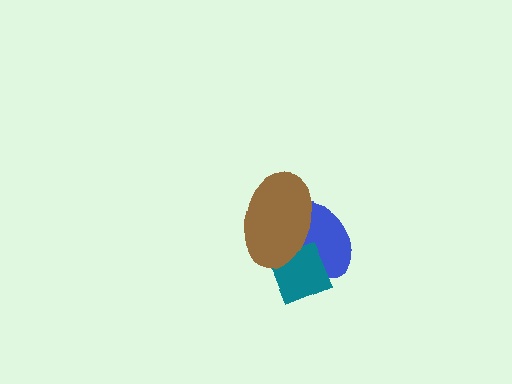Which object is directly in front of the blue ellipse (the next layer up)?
The teal diamond is directly in front of the blue ellipse.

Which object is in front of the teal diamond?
The brown ellipse is in front of the teal diamond.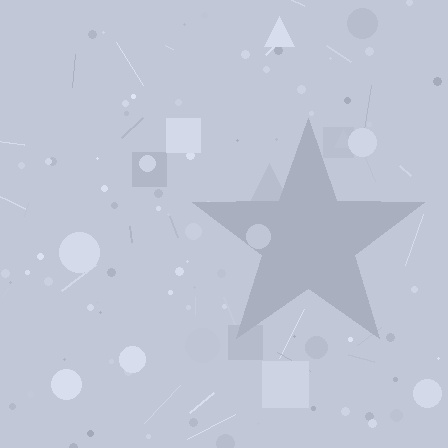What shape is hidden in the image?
A star is hidden in the image.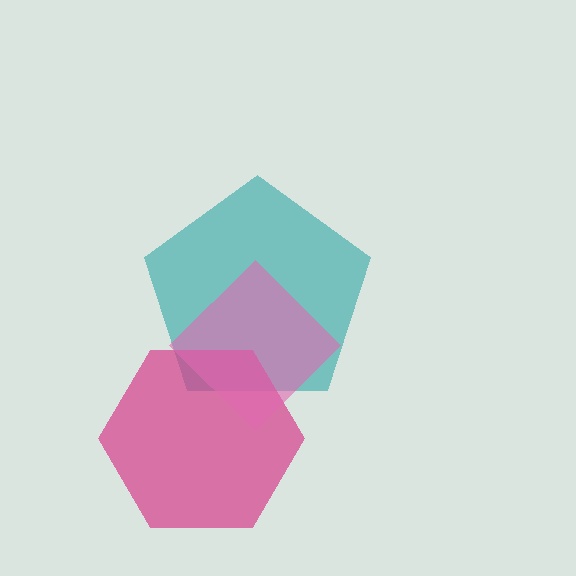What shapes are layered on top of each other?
The layered shapes are: a teal pentagon, a magenta hexagon, a pink diamond.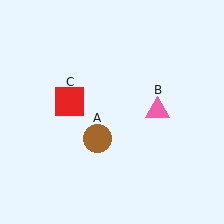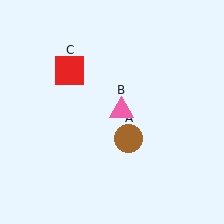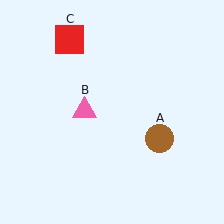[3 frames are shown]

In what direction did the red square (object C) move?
The red square (object C) moved up.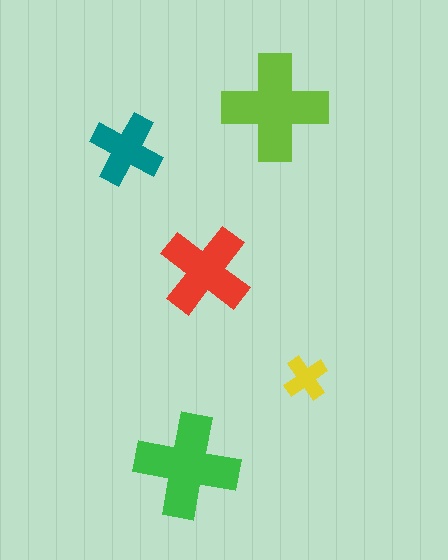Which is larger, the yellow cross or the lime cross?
The lime one.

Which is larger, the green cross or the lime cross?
The lime one.